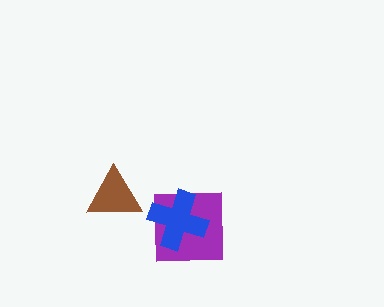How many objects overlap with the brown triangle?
0 objects overlap with the brown triangle.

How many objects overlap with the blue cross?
1 object overlaps with the blue cross.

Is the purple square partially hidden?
Yes, it is partially covered by another shape.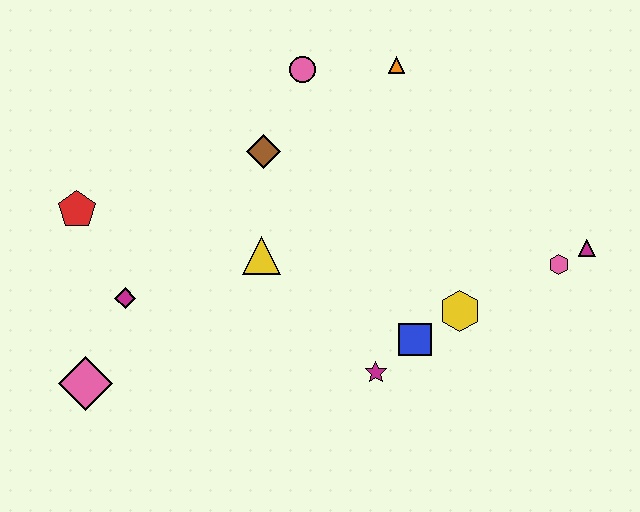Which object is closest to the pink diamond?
The magenta diamond is closest to the pink diamond.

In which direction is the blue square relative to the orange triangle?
The blue square is below the orange triangle.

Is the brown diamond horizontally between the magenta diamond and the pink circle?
Yes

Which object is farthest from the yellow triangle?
The magenta triangle is farthest from the yellow triangle.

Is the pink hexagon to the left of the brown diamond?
No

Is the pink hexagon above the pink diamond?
Yes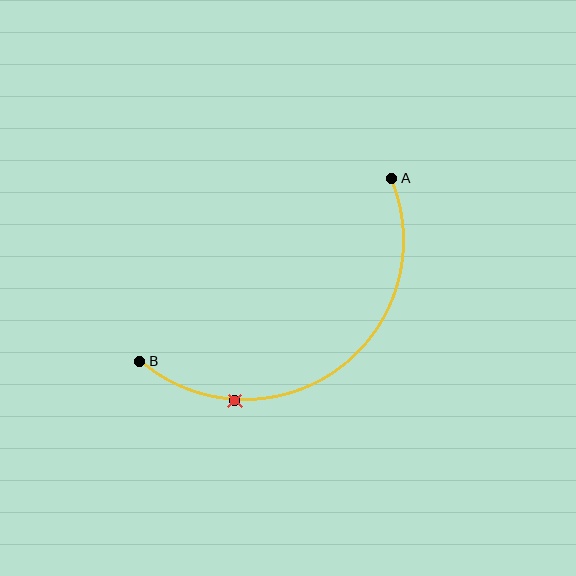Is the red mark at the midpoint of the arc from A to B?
No. The red mark lies on the arc but is closer to endpoint B. The arc midpoint would be at the point on the curve equidistant along the arc from both A and B.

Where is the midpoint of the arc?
The arc midpoint is the point on the curve farthest from the straight line joining A and B. It sits below and to the right of that line.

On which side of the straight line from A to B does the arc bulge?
The arc bulges below and to the right of the straight line connecting A and B.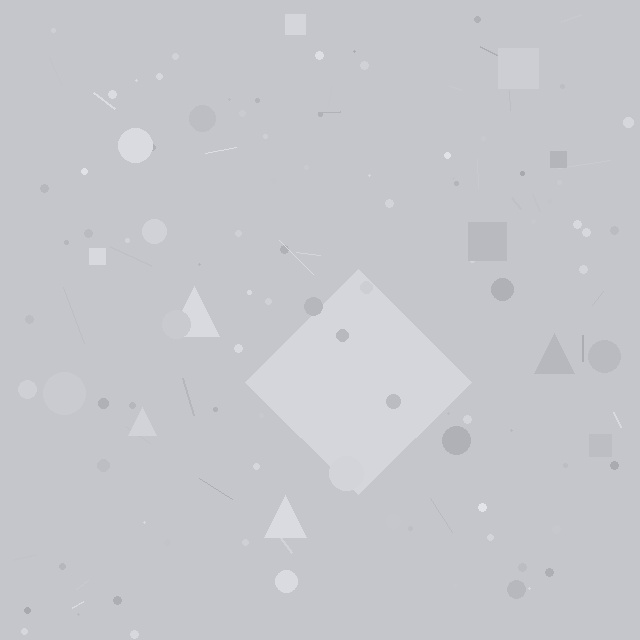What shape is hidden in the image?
A diamond is hidden in the image.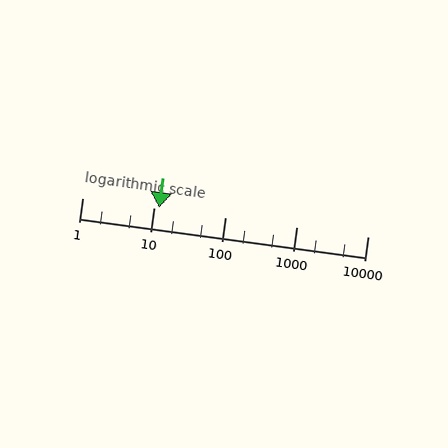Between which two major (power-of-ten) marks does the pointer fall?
The pointer is between 10 and 100.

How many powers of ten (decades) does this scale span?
The scale spans 4 decades, from 1 to 10000.